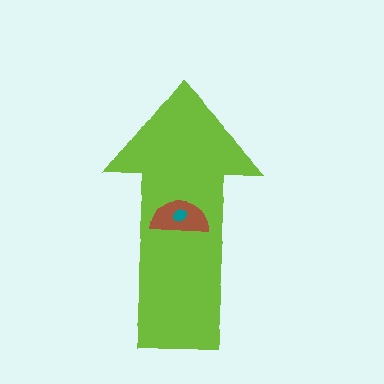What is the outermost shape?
The lime arrow.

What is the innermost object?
The teal ellipse.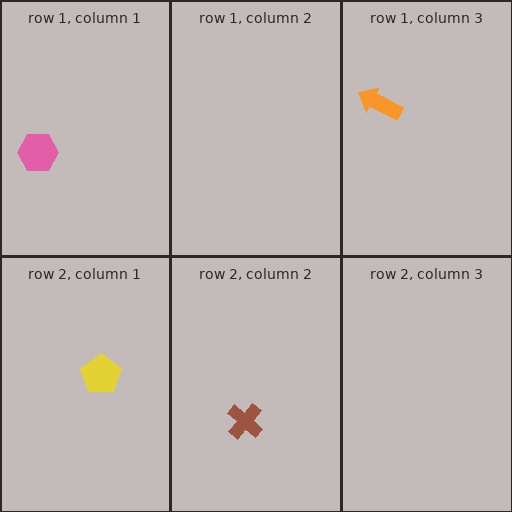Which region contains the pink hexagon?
The row 1, column 1 region.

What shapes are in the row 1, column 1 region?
The pink hexagon.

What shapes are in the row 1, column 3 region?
The orange arrow.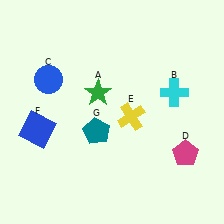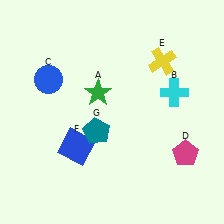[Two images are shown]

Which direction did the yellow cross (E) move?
The yellow cross (E) moved up.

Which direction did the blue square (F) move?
The blue square (F) moved right.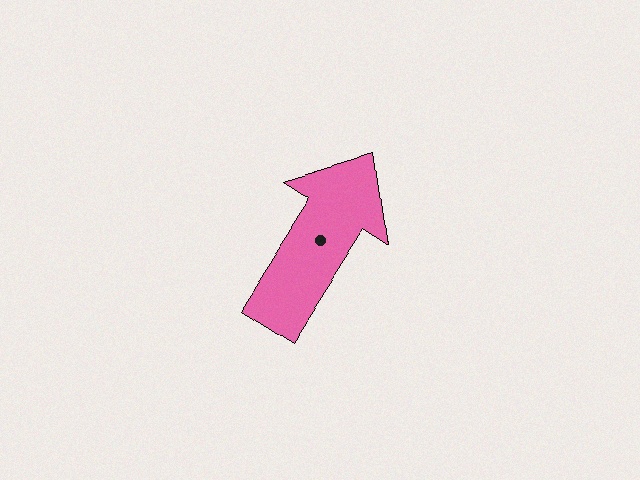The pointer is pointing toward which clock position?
Roughly 1 o'clock.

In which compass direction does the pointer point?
Northeast.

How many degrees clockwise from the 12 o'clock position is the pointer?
Approximately 33 degrees.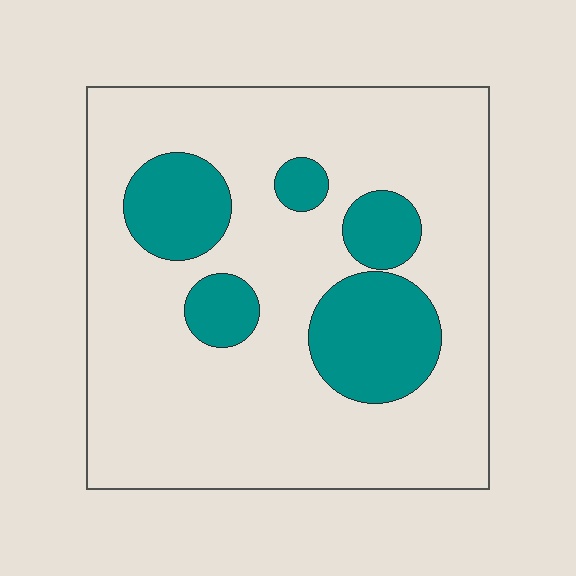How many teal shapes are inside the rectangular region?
5.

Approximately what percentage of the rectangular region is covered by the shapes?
Approximately 20%.